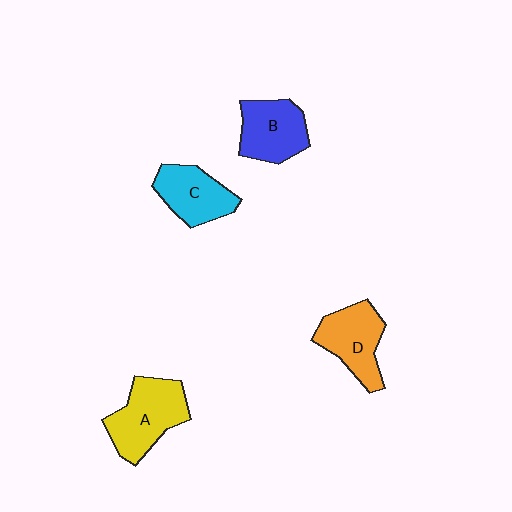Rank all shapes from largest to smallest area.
From largest to smallest: A (yellow), D (orange), B (blue), C (cyan).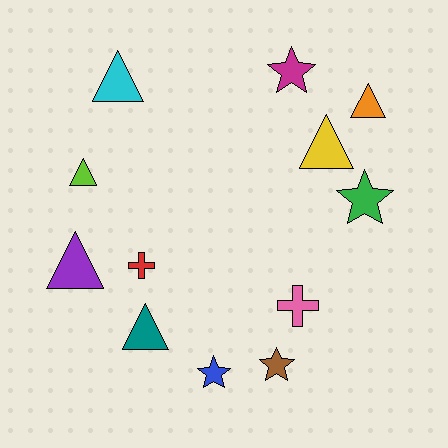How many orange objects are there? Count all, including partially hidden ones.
There is 1 orange object.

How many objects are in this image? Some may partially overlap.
There are 12 objects.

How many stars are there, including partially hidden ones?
There are 4 stars.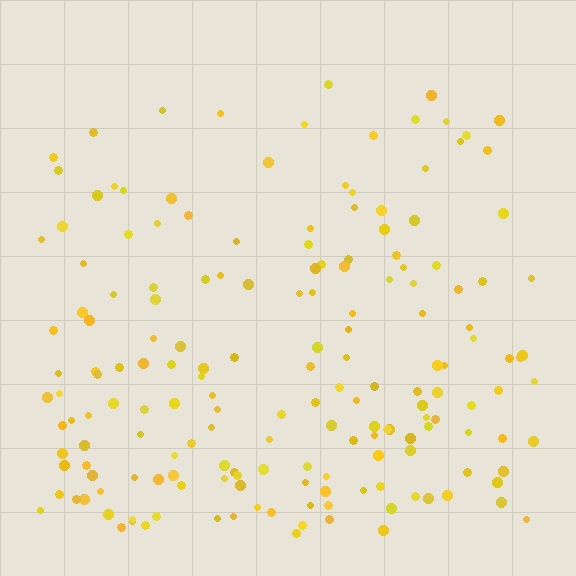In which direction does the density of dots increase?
From top to bottom, with the bottom side densest.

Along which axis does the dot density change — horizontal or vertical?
Vertical.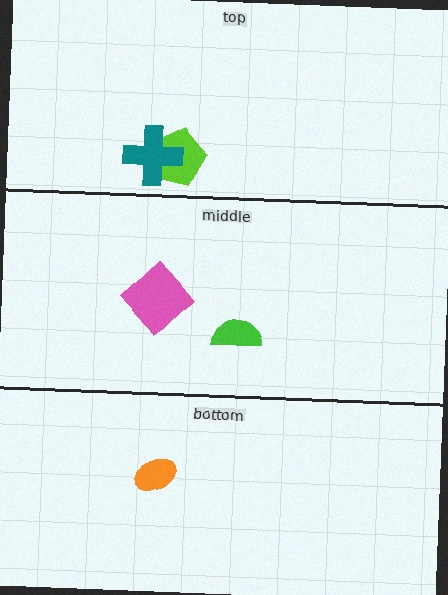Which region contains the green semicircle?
The middle region.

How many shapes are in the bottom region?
1.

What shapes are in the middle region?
The pink diamond, the green semicircle.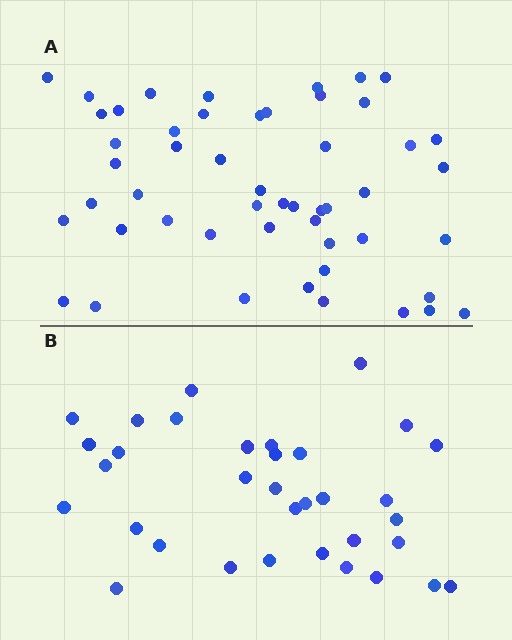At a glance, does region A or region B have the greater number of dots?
Region A (the top region) has more dots.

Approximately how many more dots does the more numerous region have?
Region A has approximately 15 more dots than region B.